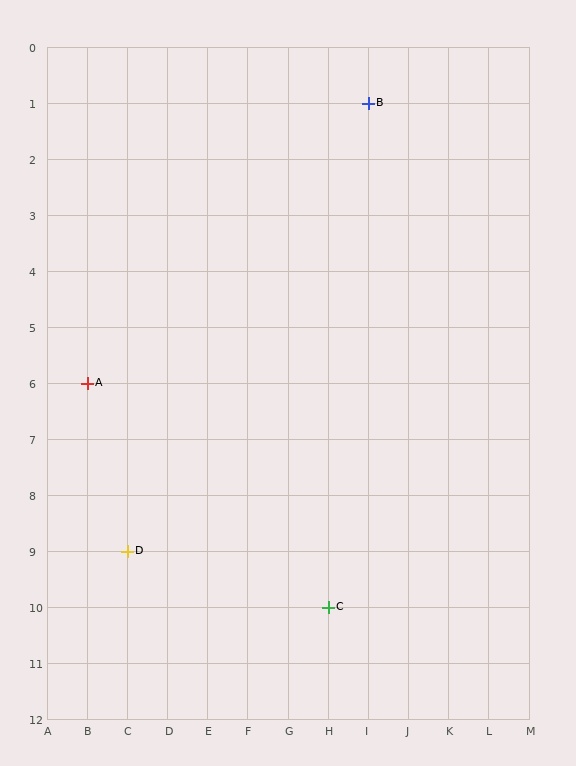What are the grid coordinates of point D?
Point D is at grid coordinates (C, 9).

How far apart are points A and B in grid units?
Points A and B are 7 columns and 5 rows apart (about 8.6 grid units diagonally).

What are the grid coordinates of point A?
Point A is at grid coordinates (B, 6).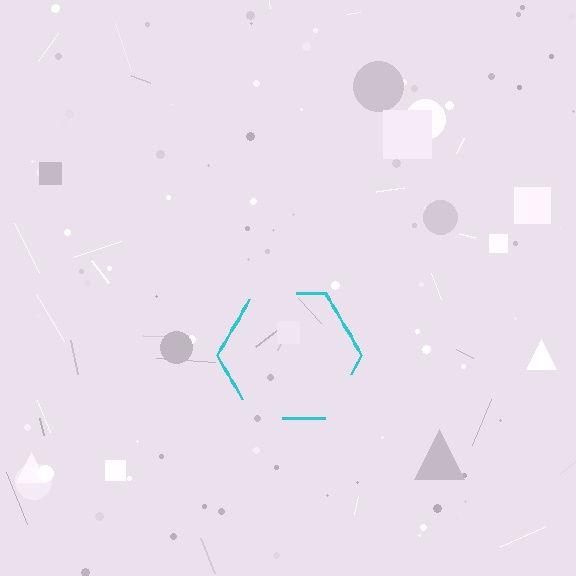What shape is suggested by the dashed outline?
The dashed outline suggests a hexagon.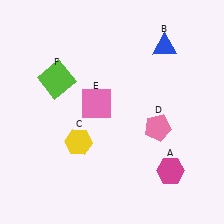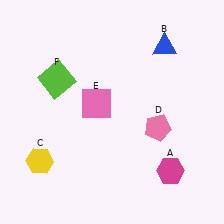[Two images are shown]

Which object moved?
The yellow hexagon (C) moved left.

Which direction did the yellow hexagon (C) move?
The yellow hexagon (C) moved left.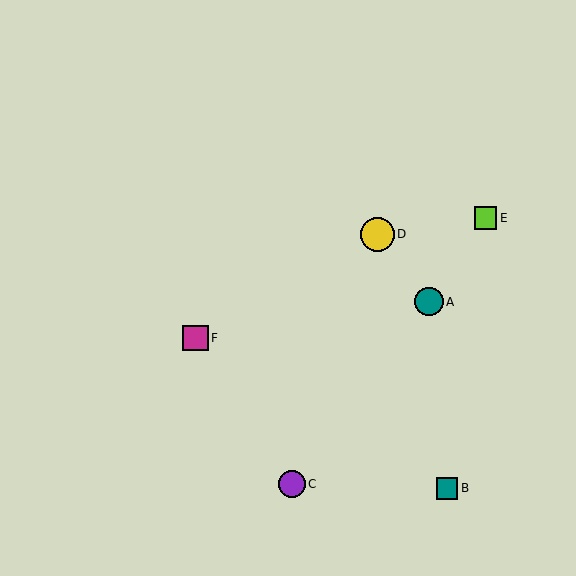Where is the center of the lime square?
The center of the lime square is at (485, 218).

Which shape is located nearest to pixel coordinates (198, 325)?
The magenta square (labeled F) at (195, 338) is nearest to that location.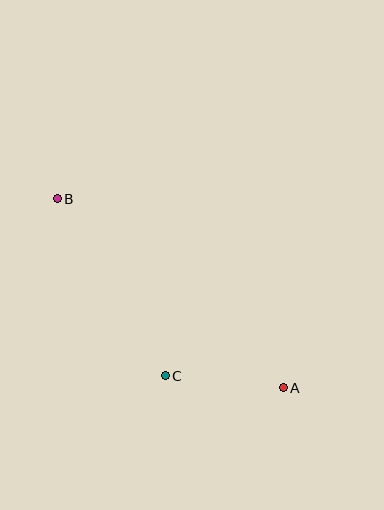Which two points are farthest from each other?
Points A and B are farthest from each other.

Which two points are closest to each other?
Points A and C are closest to each other.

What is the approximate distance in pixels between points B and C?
The distance between B and C is approximately 207 pixels.